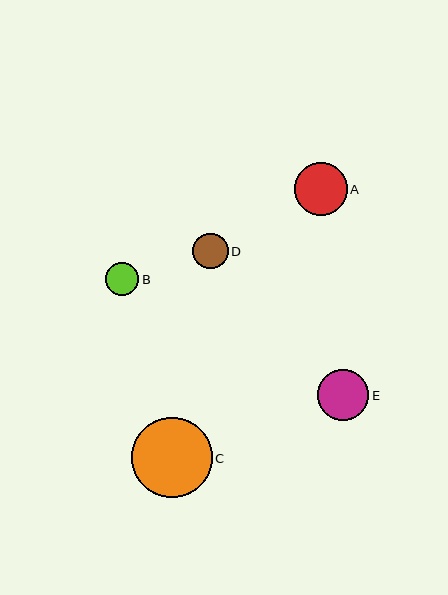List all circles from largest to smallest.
From largest to smallest: C, A, E, D, B.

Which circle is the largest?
Circle C is the largest with a size of approximately 80 pixels.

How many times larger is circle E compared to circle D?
Circle E is approximately 1.5 times the size of circle D.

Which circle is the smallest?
Circle B is the smallest with a size of approximately 33 pixels.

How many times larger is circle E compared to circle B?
Circle E is approximately 1.5 times the size of circle B.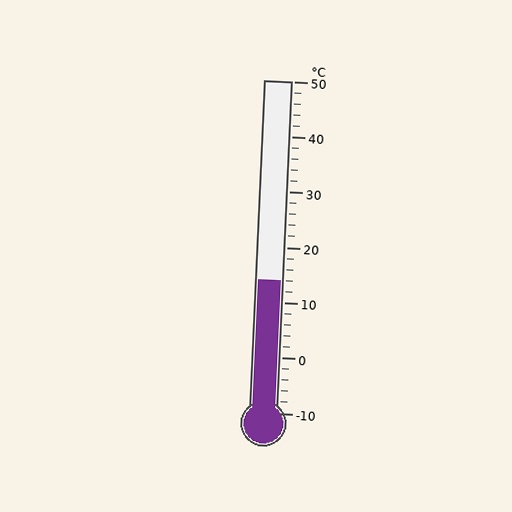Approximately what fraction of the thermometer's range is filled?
The thermometer is filled to approximately 40% of its range.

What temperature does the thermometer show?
The thermometer shows approximately 14°C.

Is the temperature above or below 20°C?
The temperature is below 20°C.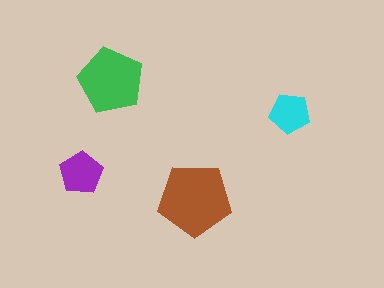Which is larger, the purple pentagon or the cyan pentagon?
The purple one.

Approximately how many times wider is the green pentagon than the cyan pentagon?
About 1.5 times wider.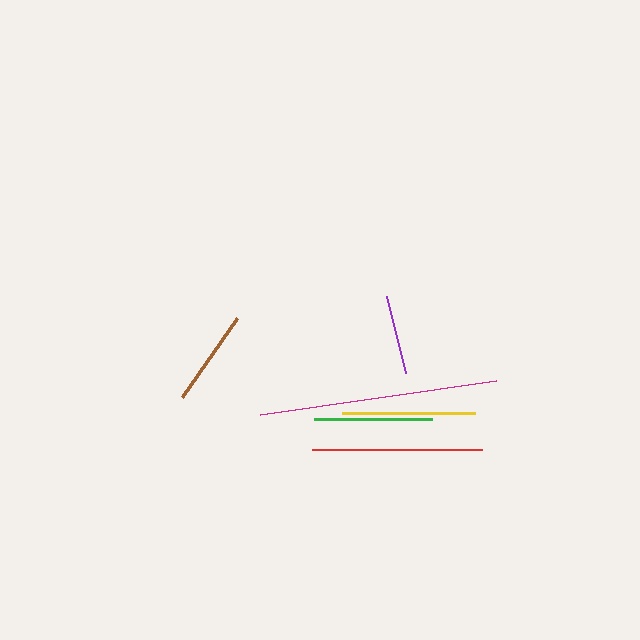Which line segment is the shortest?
The purple line is the shortest at approximately 79 pixels.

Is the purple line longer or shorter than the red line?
The red line is longer than the purple line.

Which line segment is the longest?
The magenta line is the longest at approximately 238 pixels.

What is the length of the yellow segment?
The yellow segment is approximately 134 pixels long.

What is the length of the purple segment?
The purple segment is approximately 79 pixels long.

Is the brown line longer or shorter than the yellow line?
The yellow line is longer than the brown line.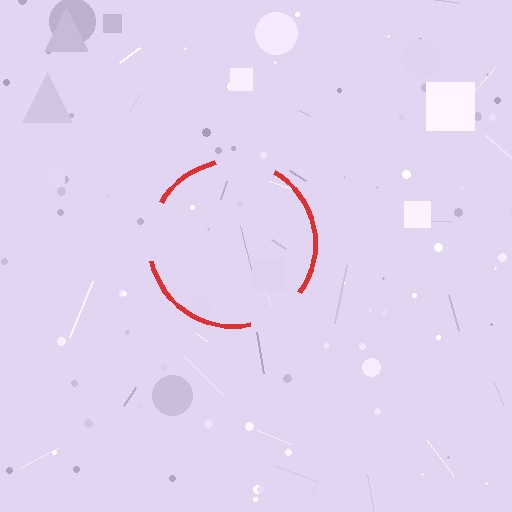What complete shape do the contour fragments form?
The contour fragments form a circle.